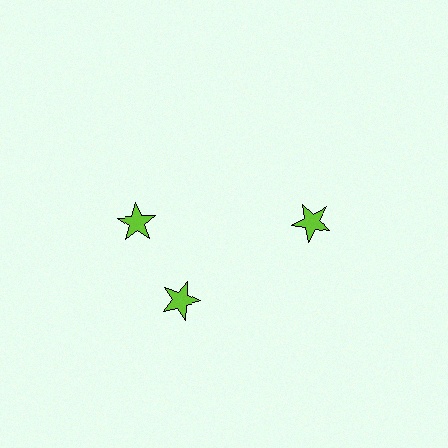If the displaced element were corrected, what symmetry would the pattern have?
It would have 3-fold rotational symmetry — the pattern would map onto itself every 120 degrees.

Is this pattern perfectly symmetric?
No. The 3 lime stars are arranged in a ring, but one element near the 11 o'clock position is rotated out of alignment along the ring, breaking the 3-fold rotational symmetry.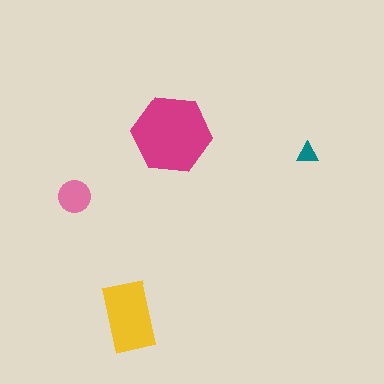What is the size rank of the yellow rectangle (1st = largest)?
2nd.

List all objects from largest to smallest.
The magenta hexagon, the yellow rectangle, the pink circle, the teal triangle.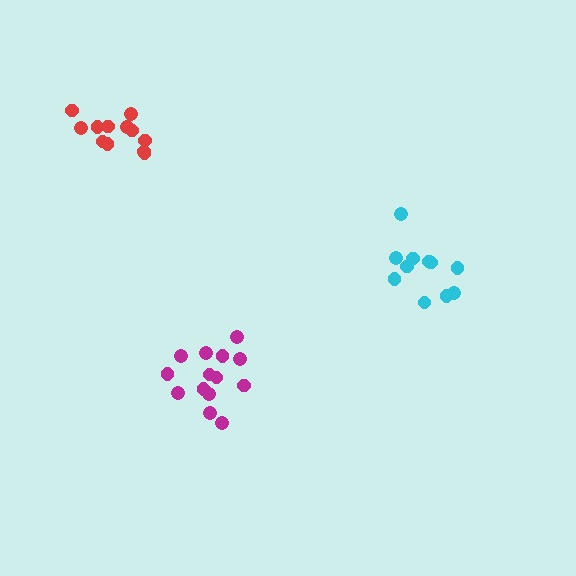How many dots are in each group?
Group 1: 11 dots, Group 2: 12 dots, Group 3: 14 dots (37 total).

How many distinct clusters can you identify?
There are 3 distinct clusters.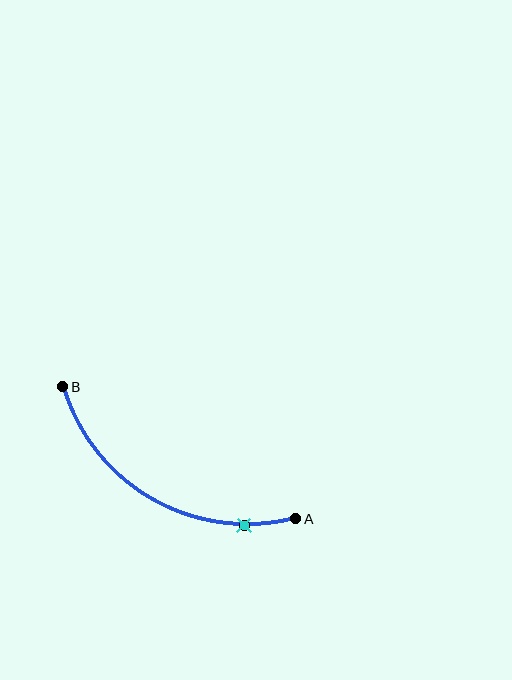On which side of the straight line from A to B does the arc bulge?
The arc bulges below the straight line connecting A and B.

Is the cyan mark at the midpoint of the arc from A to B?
No. The cyan mark lies on the arc but is closer to endpoint A. The arc midpoint would be at the point on the curve equidistant along the arc from both A and B.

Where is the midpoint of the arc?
The arc midpoint is the point on the curve farthest from the straight line joining A and B. It sits below that line.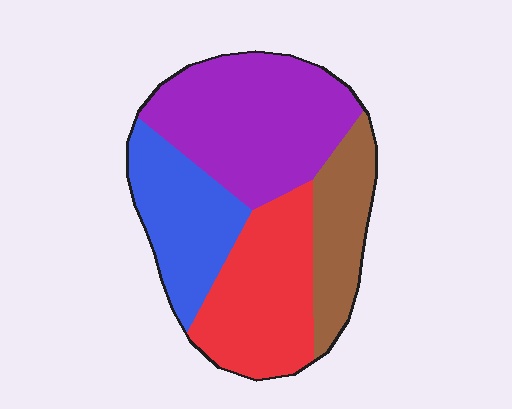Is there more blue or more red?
Red.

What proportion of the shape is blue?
Blue covers 21% of the shape.